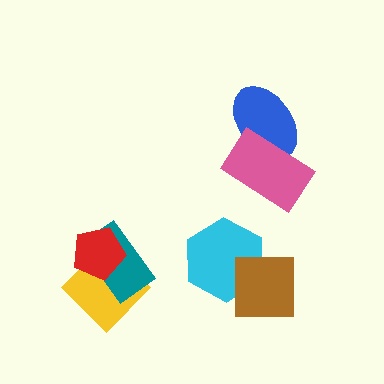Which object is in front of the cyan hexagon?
The brown square is in front of the cyan hexagon.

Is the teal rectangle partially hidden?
Yes, it is partially covered by another shape.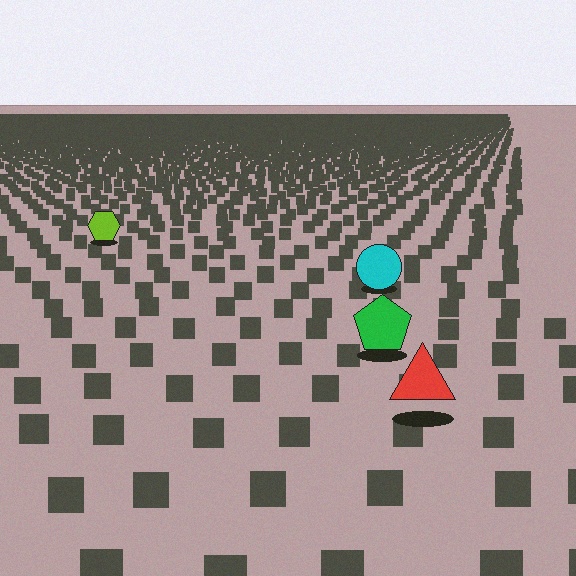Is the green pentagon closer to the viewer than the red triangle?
No. The red triangle is closer — you can tell from the texture gradient: the ground texture is coarser near it.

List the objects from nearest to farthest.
From nearest to farthest: the red triangle, the green pentagon, the cyan circle, the lime hexagon.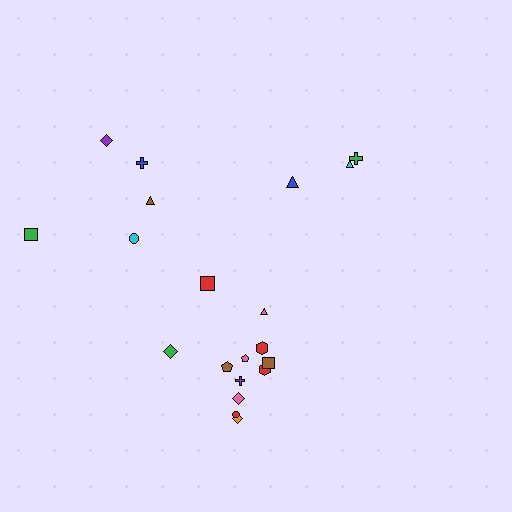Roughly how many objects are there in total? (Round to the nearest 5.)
Roughly 20 objects in total.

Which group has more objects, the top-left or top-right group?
The top-left group.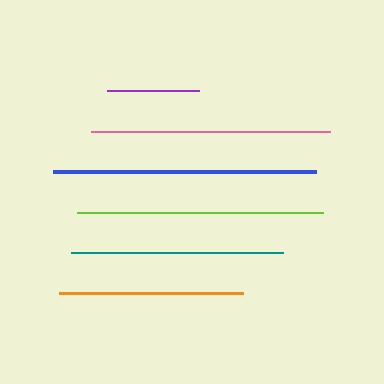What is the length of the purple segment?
The purple segment is approximately 92 pixels long.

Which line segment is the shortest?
The purple line is the shortest at approximately 92 pixels.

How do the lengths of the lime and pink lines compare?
The lime and pink lines are approximately the same length.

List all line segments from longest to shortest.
From longest to shortest: blue, lime, pink, teal, orange, purple.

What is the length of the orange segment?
The orange segment is approximately 184 pixels long.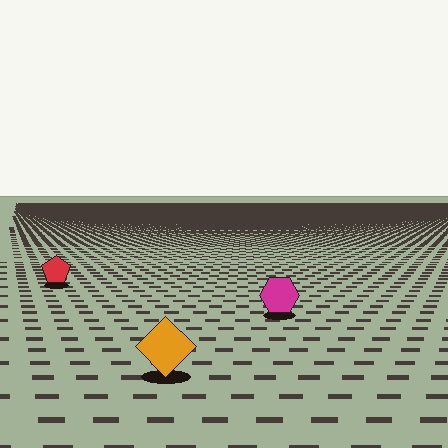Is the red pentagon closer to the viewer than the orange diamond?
No. The orange diamond is closer — you can tell from the texture gradient: the ground texture is coarser near it.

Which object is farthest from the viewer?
The red pentagon is farthest from the viewer. It appears smaller and the ground texture around it is denser.